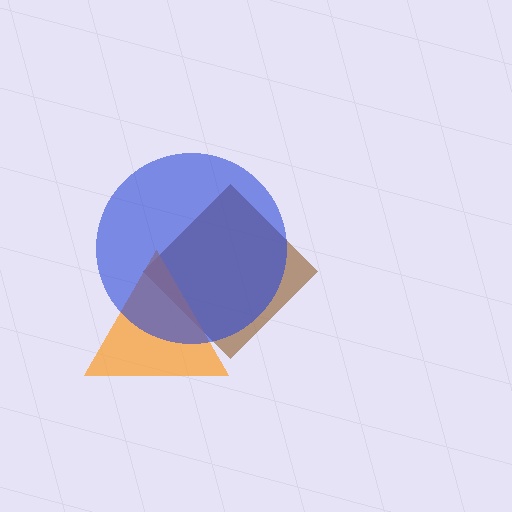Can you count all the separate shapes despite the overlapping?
Yes, there are 3 separate shapes.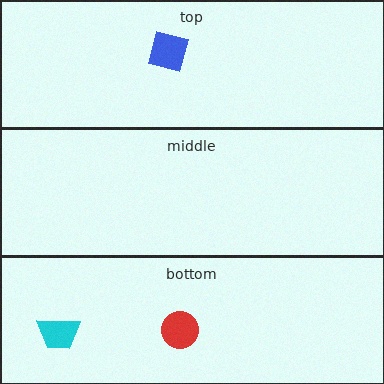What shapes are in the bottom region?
The red circle, the cyan trapezoid.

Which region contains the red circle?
The bottom region.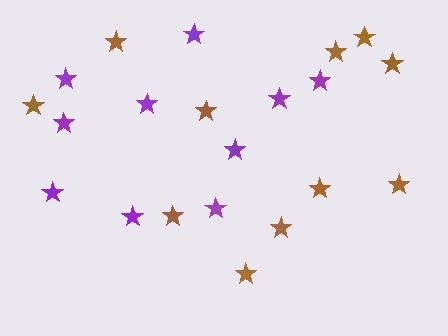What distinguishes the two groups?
There are 2 groups: one group of brown stars (11) and one group of purple stars (10).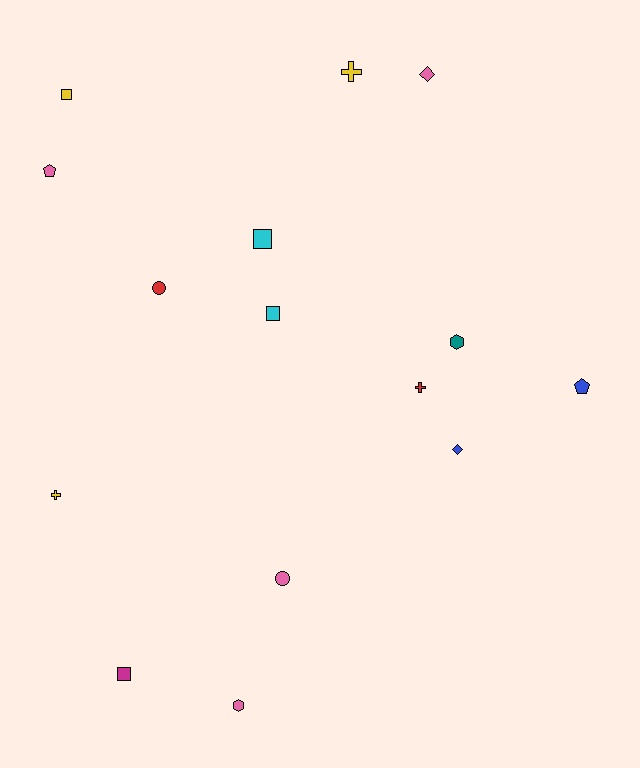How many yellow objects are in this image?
There are 3 yellow objects.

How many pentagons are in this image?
There are 2 pentagons.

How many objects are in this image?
There are 15 objects.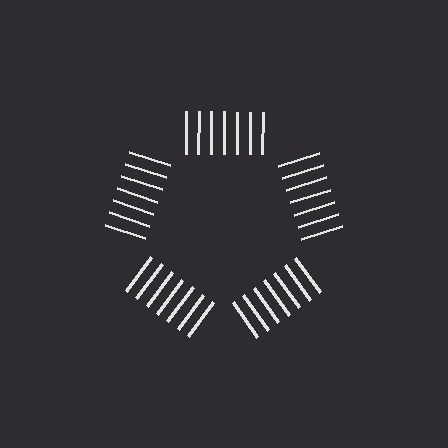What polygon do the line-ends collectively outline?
An illusory pentagon — the line segments terminate on its edges but no continuous stroke is drawn.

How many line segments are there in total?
35 — 7 along each of the 5 edges.